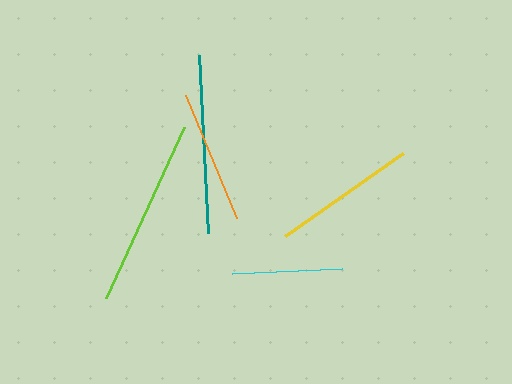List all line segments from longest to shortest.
From longest to shortest: lime, teal, yellow, orange, cyan.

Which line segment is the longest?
The lime line is the longest at approximately 188 pixels.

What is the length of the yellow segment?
The yellow segment is approximately 144 pixels long.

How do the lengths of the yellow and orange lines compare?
The yellow and orange lines are approximately the same length.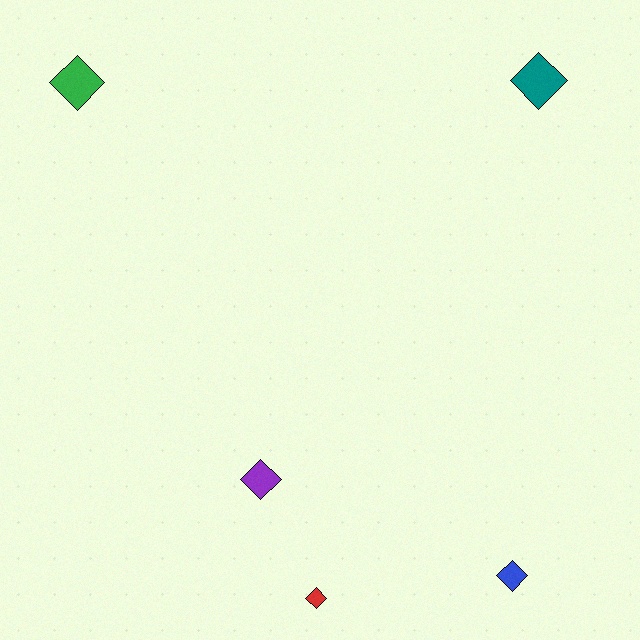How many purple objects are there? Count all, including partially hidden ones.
There is 1 purple object.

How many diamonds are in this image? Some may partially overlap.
There are 5 diamonds.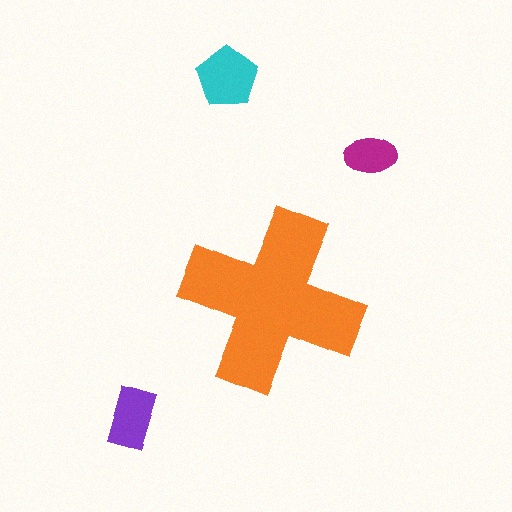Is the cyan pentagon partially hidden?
No, the cyan pentagon is fully visible.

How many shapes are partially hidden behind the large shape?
0 shapes are partially hidden.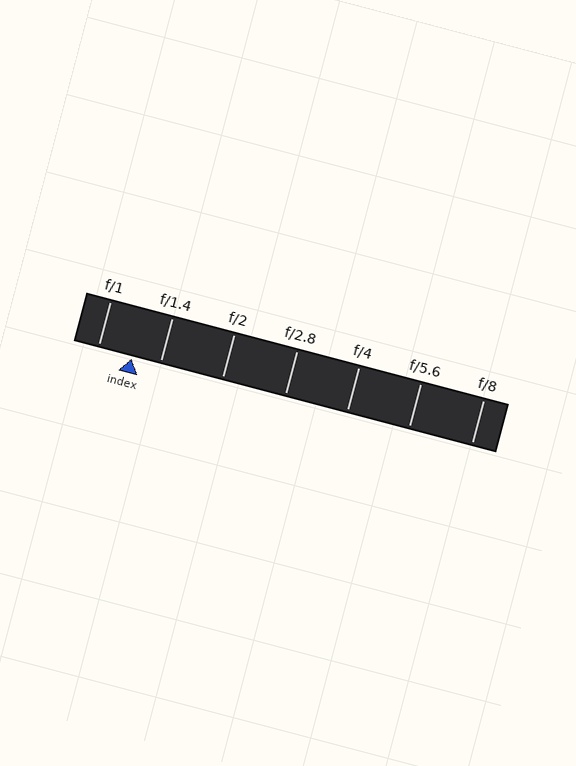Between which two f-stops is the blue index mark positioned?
The index mark is between f/1 and f/1.4.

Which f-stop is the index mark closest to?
The index mark is closest to f/1.4.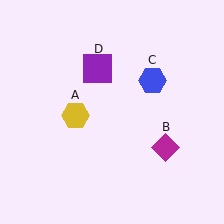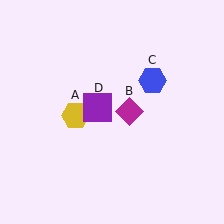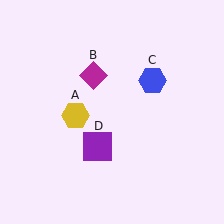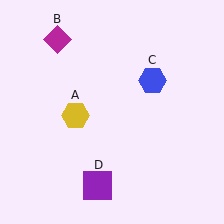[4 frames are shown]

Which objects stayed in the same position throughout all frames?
Yellow hexagon (object A) and blue hexagon (object C) remained stationary.